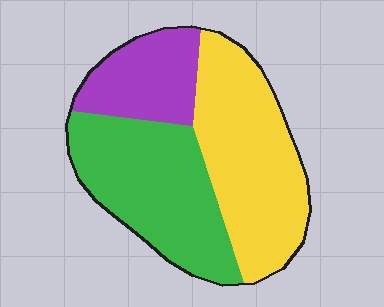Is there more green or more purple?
Green.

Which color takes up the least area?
Purple, at roughly 20%.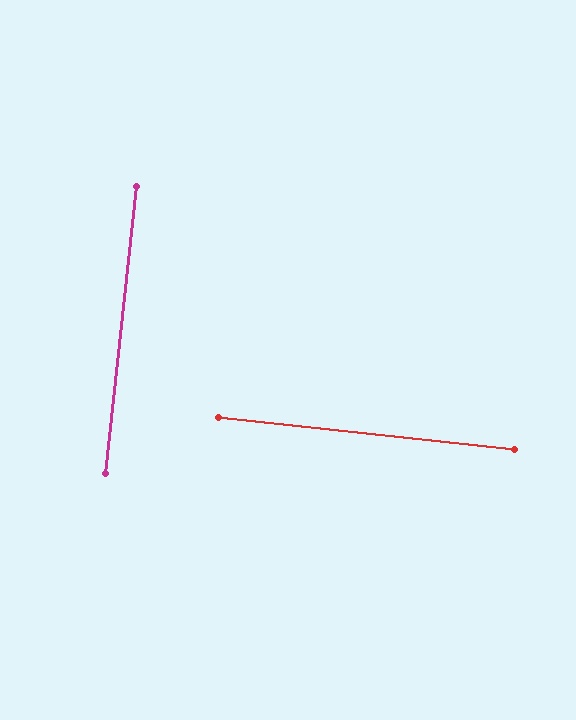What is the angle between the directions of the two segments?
Approximately 90 degrees.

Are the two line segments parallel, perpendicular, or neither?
Perpendicular — they meet at approximately 90°.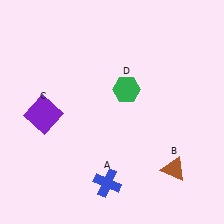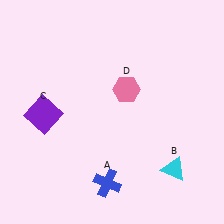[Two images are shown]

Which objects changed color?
B changed from brown to cyan. D changed from green to pink.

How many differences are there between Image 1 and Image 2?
There are 2 differences between the two images.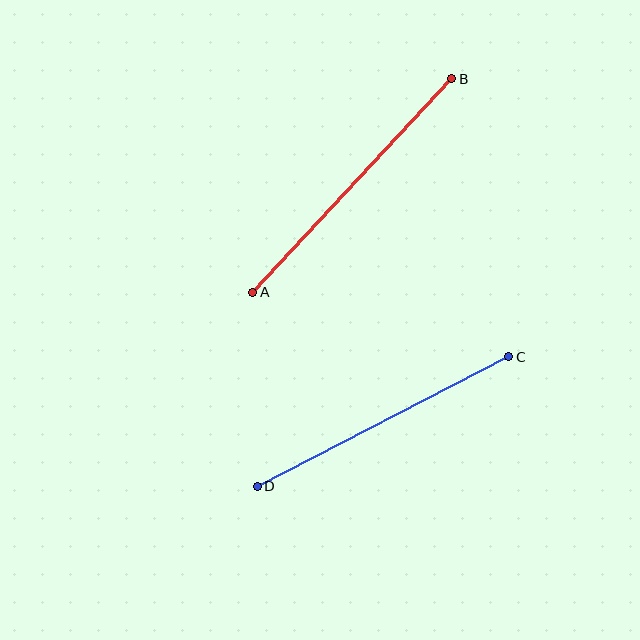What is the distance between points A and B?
The distance is approximately 292 pixels.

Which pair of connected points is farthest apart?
Points A and B are farthest apart.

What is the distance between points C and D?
The distance is approximately 283 pixels.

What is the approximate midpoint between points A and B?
The midpoint is at approximately (352, 185) pixels.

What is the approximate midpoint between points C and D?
The midpoint is at approximately (383, 421) pixels.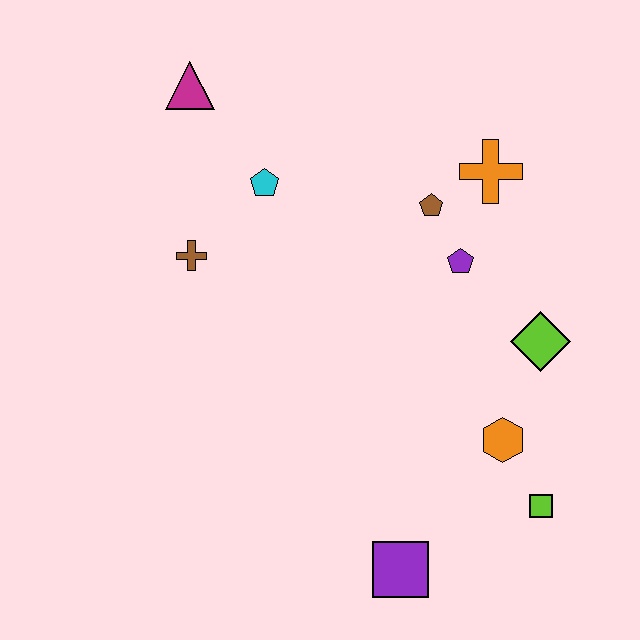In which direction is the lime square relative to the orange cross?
The lime square is below the orange cross.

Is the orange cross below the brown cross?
No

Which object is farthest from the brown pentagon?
The purple square is farthest from the brown pentagon.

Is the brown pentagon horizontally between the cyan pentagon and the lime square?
Yes